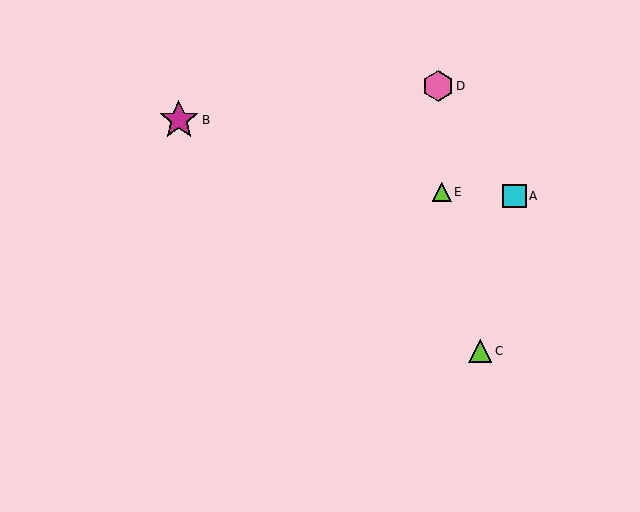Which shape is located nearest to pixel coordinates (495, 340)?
The lime triangle (labeled C) at (480, 351) is nearest to that location.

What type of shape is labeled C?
Shape C is a lime triangle.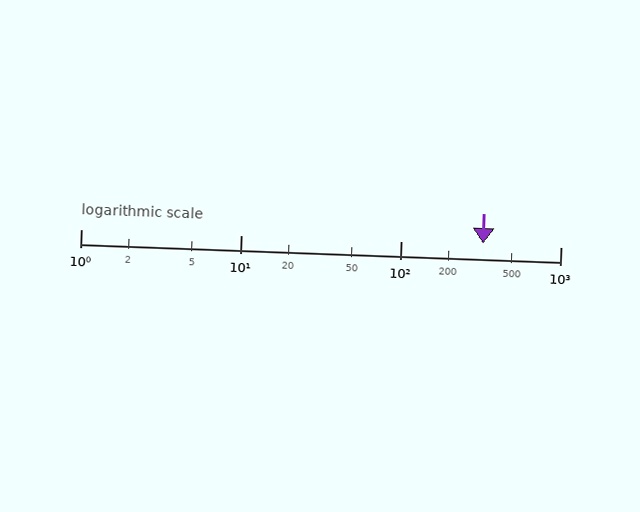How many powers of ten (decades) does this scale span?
The scale spans 3 decades, from 1 to 1000.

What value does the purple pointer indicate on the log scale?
The pointer indicates approximately 330.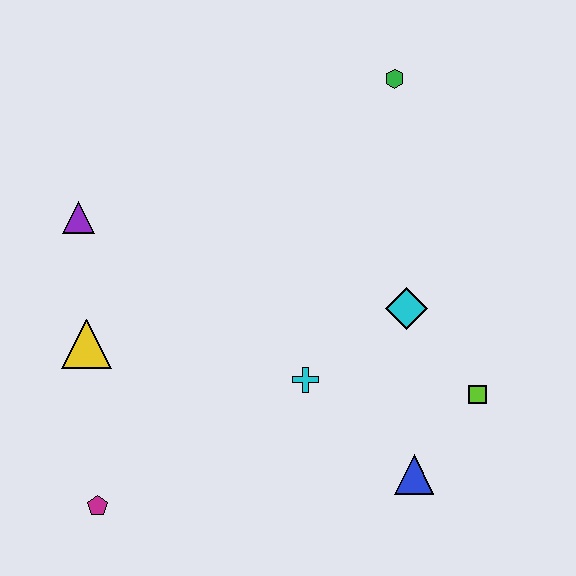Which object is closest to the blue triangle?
The lime square is closest to the blue triangle.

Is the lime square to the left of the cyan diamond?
No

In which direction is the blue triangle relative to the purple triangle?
The blue triangle is to the right of the purple triangle.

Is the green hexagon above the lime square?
Yes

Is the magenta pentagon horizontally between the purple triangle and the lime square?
Yes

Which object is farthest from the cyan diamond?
The magenta pentagon is farthest from the cyan diamond.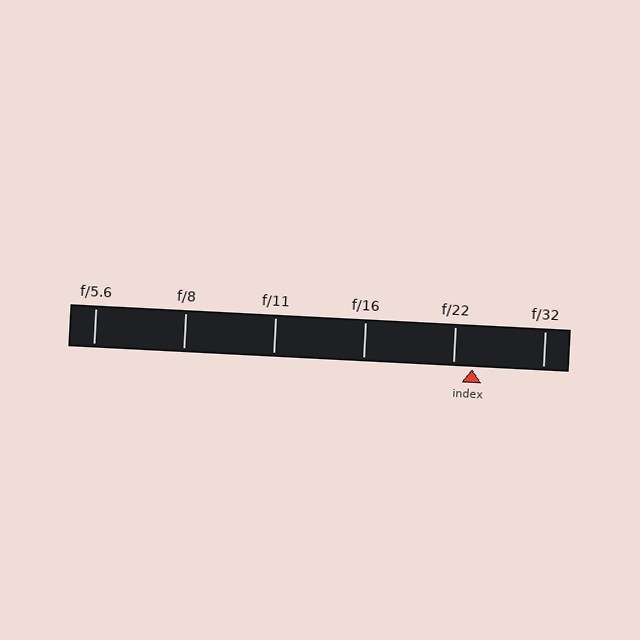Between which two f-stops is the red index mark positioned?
The index mark is between f/22 and f/32.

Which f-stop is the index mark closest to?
The index mark is closest to f/22.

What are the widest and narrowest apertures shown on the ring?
The widest aperture shown is f/5.6 and the narrowest is f/32.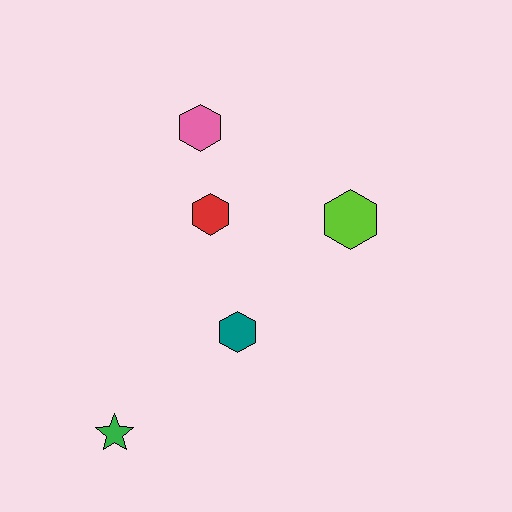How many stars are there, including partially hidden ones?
There is 1 star.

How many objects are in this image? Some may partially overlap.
There are 5 objects.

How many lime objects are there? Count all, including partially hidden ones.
There is 1 lime object.